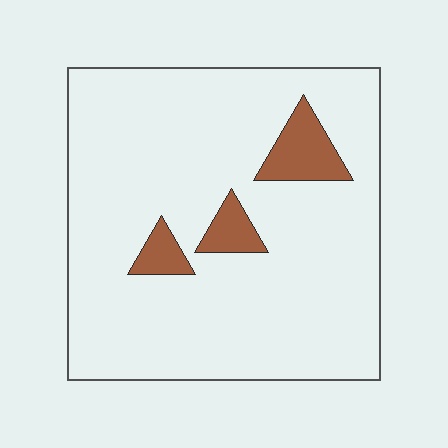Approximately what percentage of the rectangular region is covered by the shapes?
Approximately 10%.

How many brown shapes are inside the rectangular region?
3.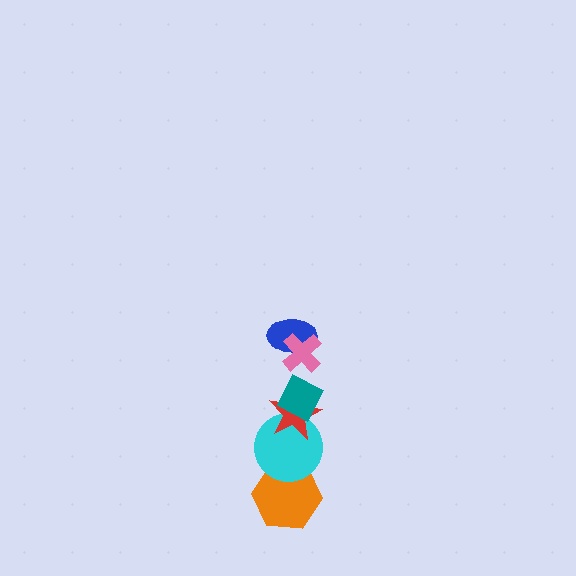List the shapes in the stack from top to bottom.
From top to bottom: the pink cross, the blue ellipse, the teal diamond, the red star, the cyan circle, the orange hexagon.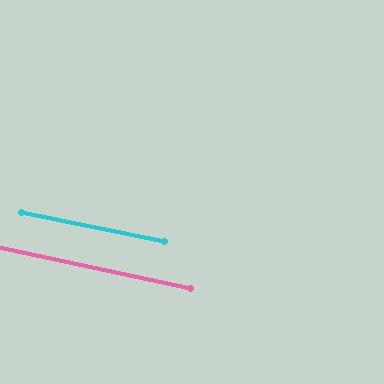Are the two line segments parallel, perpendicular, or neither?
Parallel — their directions differ by only 0.5°.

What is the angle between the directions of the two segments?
Approximately 0 degrees.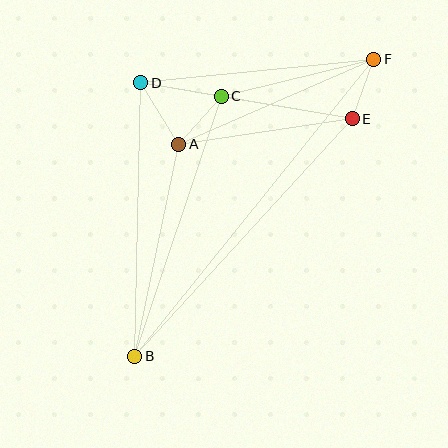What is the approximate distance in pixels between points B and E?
The distance between B and E is approximately 322 pixels.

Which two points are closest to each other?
Points E and F are closest to each other.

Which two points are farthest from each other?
Points B and F are farthest from each other.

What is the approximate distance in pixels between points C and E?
The distance between C and E is approximately 133 pixels.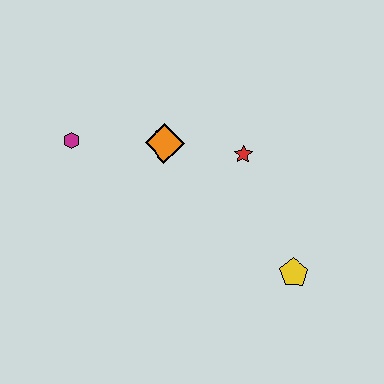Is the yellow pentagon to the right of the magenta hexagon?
Yes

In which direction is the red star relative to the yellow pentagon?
The red star is above the yellow pentagon.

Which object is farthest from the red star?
The magenta hexagon is farthest from the red star.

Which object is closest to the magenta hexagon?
The orange diamond is closest to the magenta hexagon.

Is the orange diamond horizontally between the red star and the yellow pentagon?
No